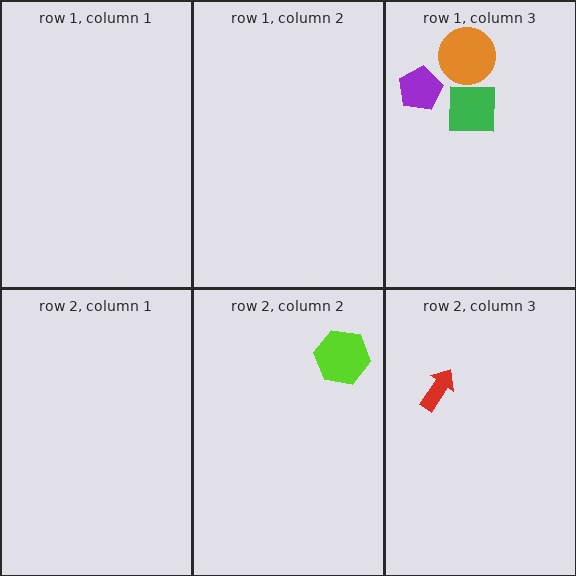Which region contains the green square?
The row 1, column 3 region.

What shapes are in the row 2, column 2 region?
The lime hexagon.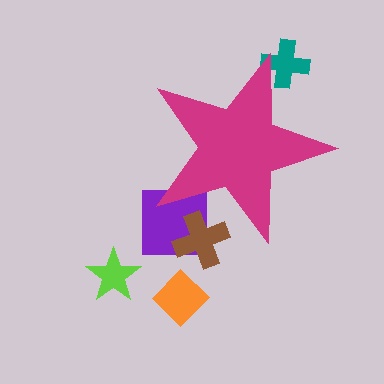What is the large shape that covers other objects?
A magenta star.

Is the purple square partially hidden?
Yes, the purple square is partially hidden behind the magenta star.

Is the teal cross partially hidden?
Yes, the teal cross is partially hidden behind the magenta star.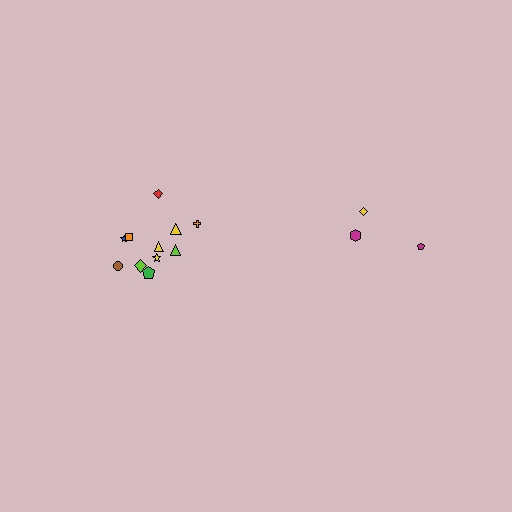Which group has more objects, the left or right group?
The left group.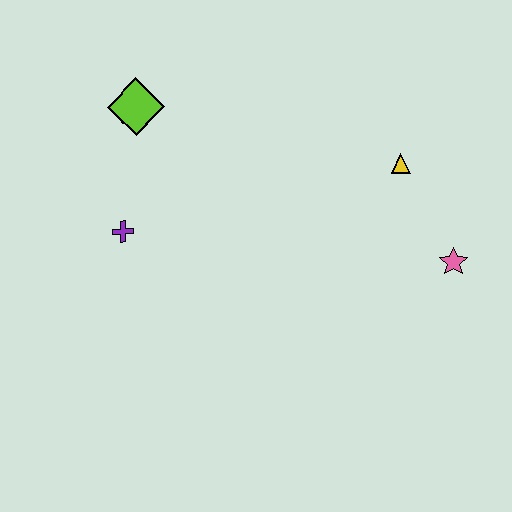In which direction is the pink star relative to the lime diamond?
The pink star is to the right of the lime diamond.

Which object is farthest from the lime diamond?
The pink star is farthest from the lime diamond.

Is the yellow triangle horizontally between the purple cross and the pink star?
Yes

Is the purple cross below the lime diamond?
Yes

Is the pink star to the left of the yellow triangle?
No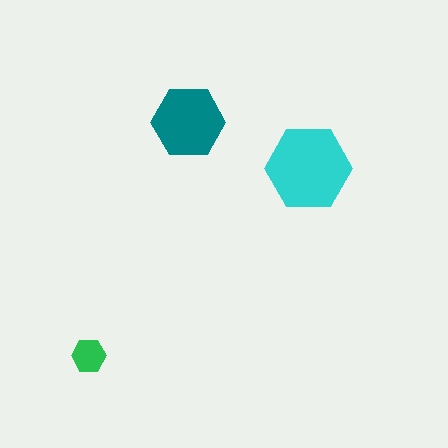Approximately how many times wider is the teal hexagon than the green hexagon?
About 2 times wider.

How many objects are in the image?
There are 3 objects in the image.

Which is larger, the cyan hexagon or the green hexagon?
The cyan one.